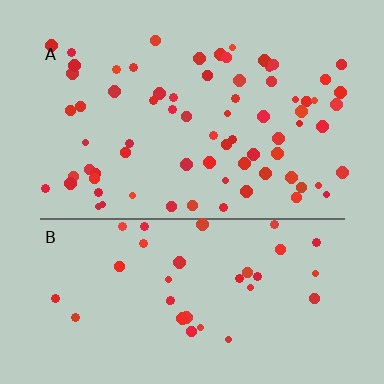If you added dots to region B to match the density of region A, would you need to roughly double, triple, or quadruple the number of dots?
Approximately double.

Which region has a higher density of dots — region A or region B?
A (the top).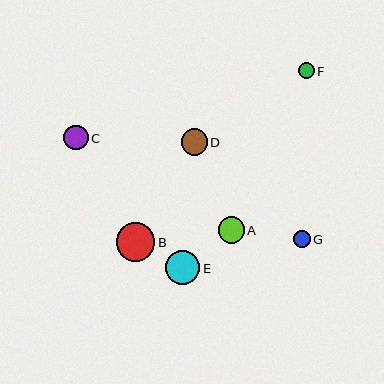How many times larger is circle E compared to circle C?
Circle E is approximately 1.4 times the size of circle C.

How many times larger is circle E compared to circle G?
Circle E is approximately 2.0 times the size of circle G.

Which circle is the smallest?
Circle F is the smallest with a size of approximately 16 pixels.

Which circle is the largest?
Circle B is the largest with a size of approximately 39 pixels.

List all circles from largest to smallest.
From largest to smallest: B, E, A, D, C, G, F.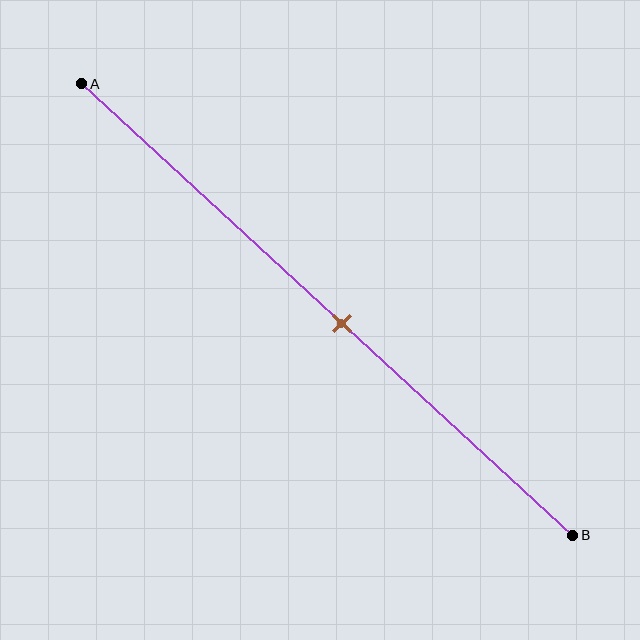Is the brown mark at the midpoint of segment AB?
No, the mark is at about 55% from A, not at the 50% midpoint.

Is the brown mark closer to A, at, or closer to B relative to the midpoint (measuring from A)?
The brown mark is closer to point B than the midpoint of segment AB.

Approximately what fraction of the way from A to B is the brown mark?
The brown mark is approximately 55% of the way from A to B.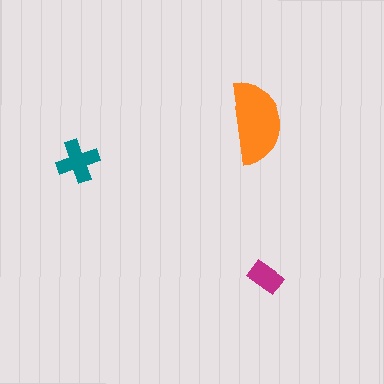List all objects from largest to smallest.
The orange semicircle, the teal cross, the magenta rectangle.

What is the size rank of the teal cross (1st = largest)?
2nd.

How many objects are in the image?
There are 3 objects in the image.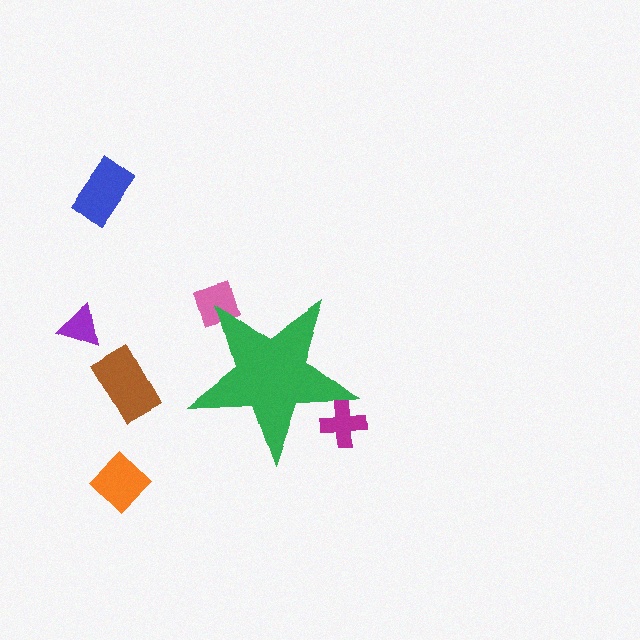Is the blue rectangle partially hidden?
No, the blue rectangle is fully visible.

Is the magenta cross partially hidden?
Yes, the magenta cross is partially hidden behind the green star.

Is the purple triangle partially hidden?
No, the purple triangle is fully visible.